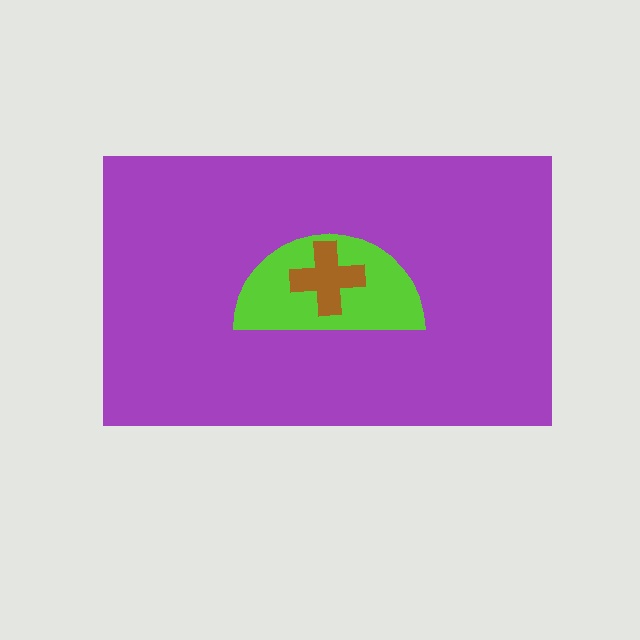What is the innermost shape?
The brown cross.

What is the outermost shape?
The purple rectangle.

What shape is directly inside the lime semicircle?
The brown cross.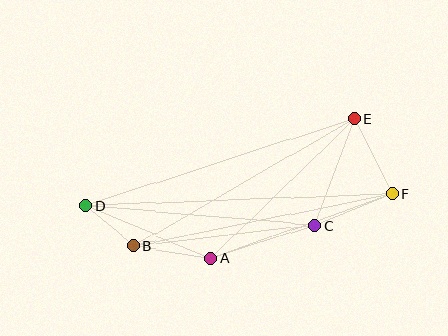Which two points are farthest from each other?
Points D and F are farthest from each other.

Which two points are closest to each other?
Points B and D are closest to each other.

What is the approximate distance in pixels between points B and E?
The distance between B and E is approximately 255 pixels.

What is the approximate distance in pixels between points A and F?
The distance between A and F is approximately 192 pixels.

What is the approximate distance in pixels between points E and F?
The distance between E and F is approximately 84 pixels.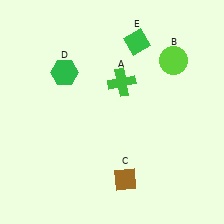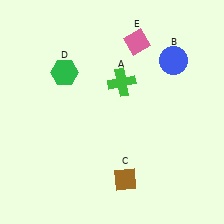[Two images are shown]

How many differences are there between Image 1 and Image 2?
There are 2 differences between the two images.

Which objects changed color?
B changed from lime to blue. E changed from green to pink.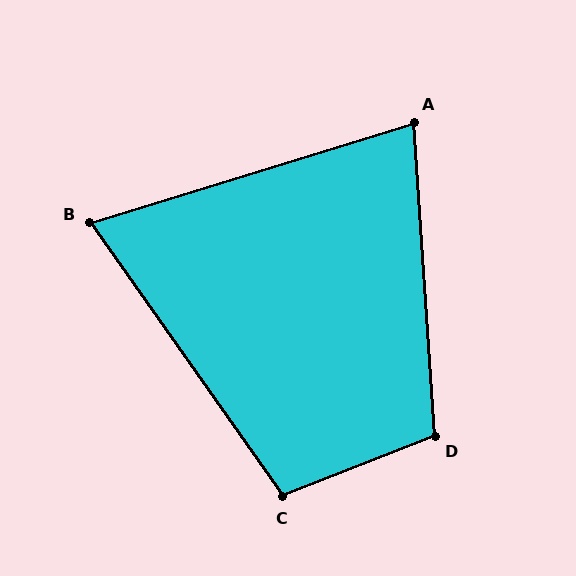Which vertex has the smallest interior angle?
B, at approximately 72 degrees.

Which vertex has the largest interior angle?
D, at approximately 108 degrees.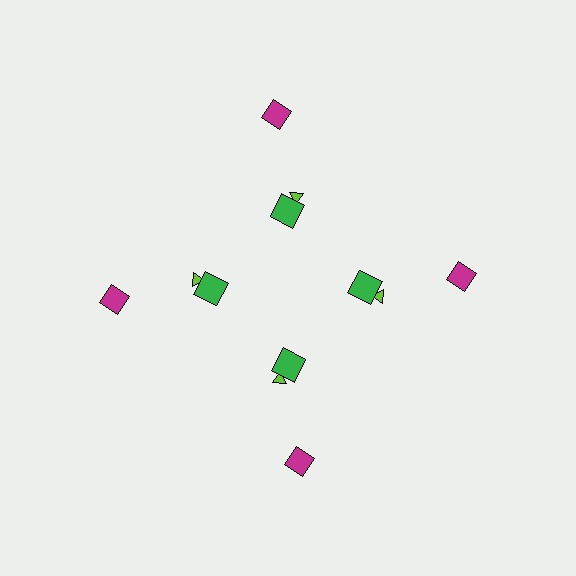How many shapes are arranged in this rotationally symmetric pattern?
There are 12 shapes, arranged in 4 groups of 3.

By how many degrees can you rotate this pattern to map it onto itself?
The pattern maps onto itself every 90 degrees of rotation.